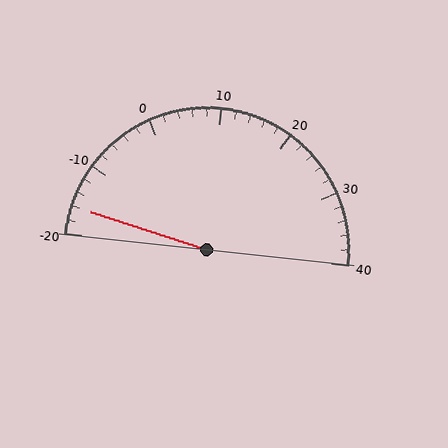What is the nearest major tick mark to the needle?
The nearest major tick mark is -20.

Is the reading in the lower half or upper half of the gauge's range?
The reading is in the lower half of the range (-20 to 40).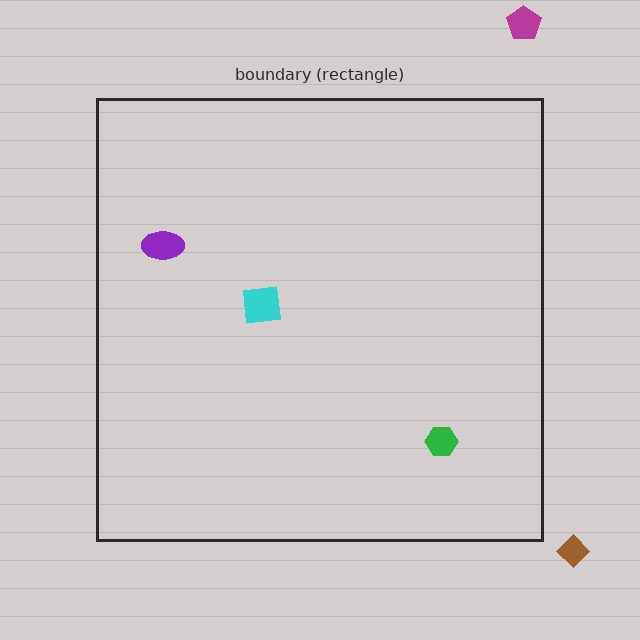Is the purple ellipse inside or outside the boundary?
Inside.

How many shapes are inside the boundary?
3 inside, 2 outside.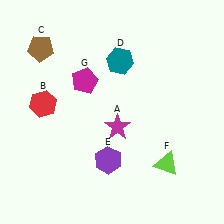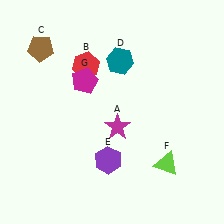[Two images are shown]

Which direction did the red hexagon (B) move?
The red hexagon (B) moved right.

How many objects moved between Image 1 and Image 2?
1 object moved between the two images.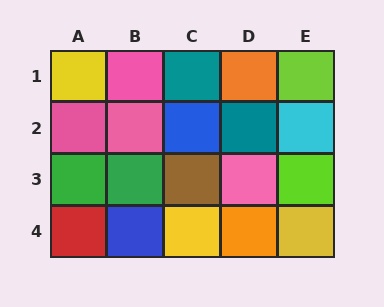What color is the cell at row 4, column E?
Yellow.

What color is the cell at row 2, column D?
Teal.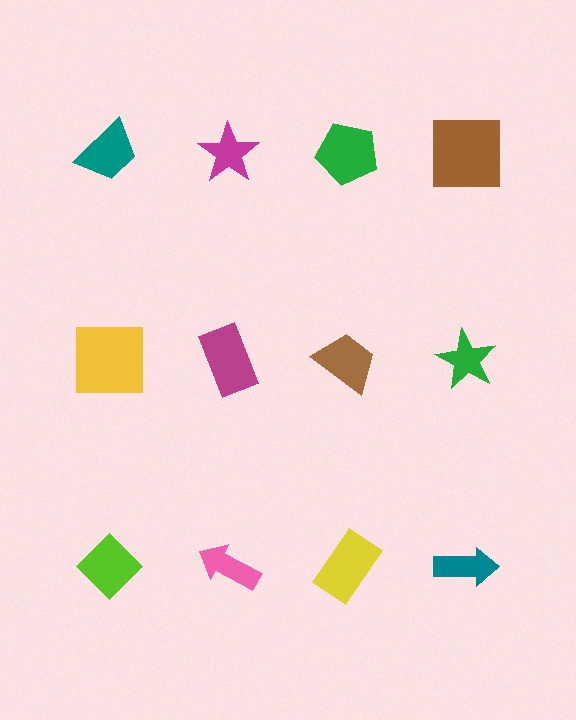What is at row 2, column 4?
A green star.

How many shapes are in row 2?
4 shapes.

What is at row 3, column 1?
A lime diamond.